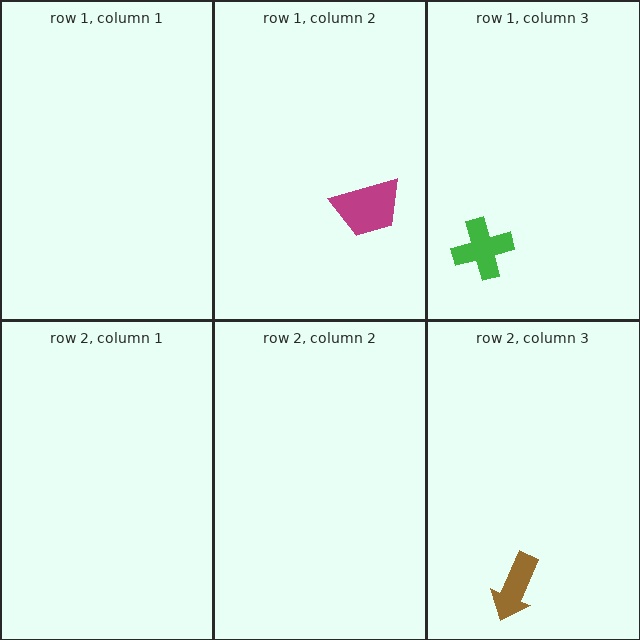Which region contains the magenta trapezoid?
The row 1, column 2 region.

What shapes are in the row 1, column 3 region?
The green cross.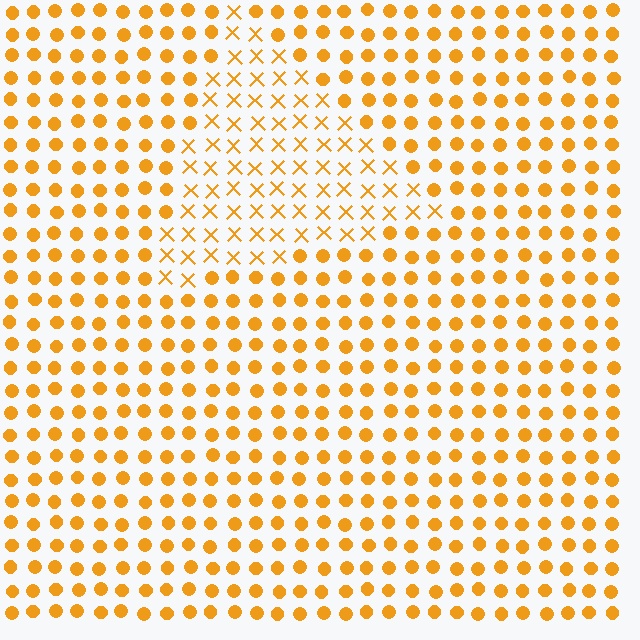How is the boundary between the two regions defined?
The boundary is defined by a change in element shape: X marks inside vs. circles outside. All elements share the same color and spacing.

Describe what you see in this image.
The image is filled with small orange elements arranged in a uniform grid. A triangle-shaped region contains X marks, while the surrounding area contains circles. The boundary is defined purely by the change in element shape.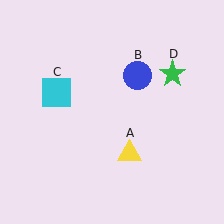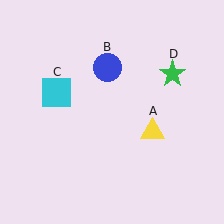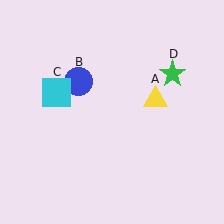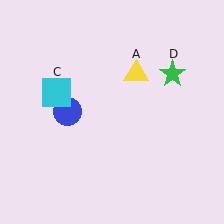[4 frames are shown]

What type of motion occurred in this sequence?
The yellow triangle (object A), blue circle (object B) rotated counterclockwise around the center of the scene.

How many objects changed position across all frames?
2 objects changed position: yellow triangle (object A), blue circle (object B).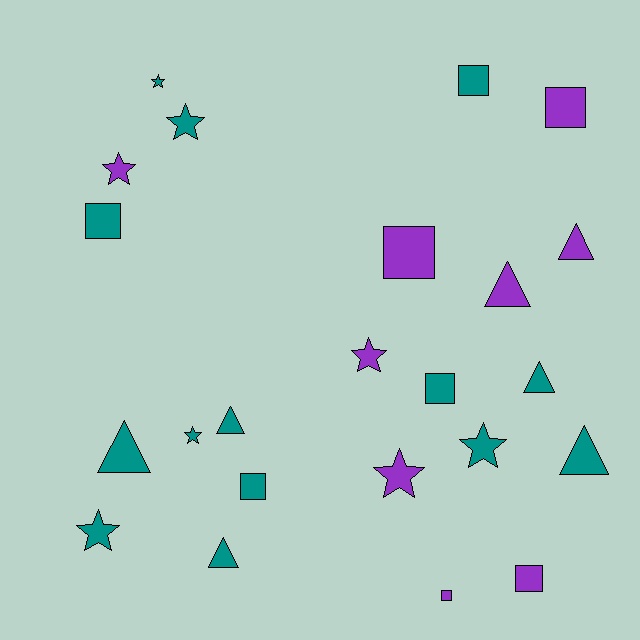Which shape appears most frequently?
Square, with 8 objects.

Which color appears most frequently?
Teal, with 14 objects.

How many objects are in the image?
There are 23 objects.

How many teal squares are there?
There are 4 teal squares.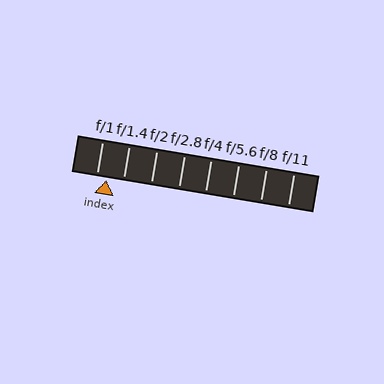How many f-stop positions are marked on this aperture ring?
There are 8 f-stop positions marked.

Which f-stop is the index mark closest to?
The index mark is closest to f/1.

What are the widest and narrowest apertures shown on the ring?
The widest aperture shown is f/1 and the narrowest is f/11.